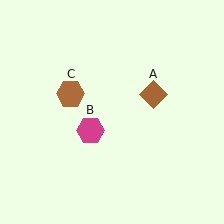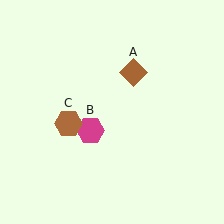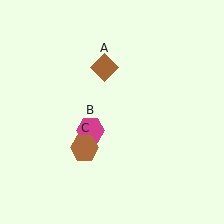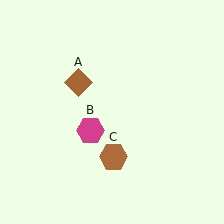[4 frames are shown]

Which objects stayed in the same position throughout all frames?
Magenta hexagon (object B) remained stationary.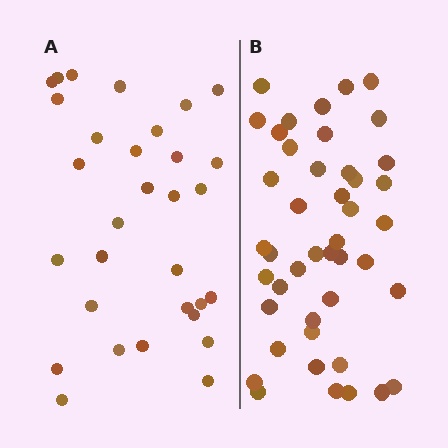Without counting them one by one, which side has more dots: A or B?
Region B (the right region) has more dots.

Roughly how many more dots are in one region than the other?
Region B has approximately 15 more dots than region A.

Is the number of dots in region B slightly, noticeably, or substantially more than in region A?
Region B has noticeably more, but not dramatically so. The ratio is roughly 1.4 to 1.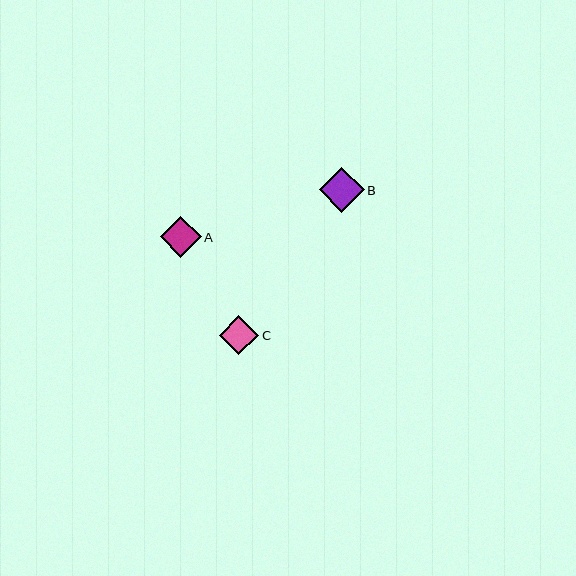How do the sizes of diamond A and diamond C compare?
Diamond A and diamond C are approximately the same size.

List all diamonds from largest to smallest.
From largest to smallest: B, A, C.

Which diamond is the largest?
Diamond B is the largest with a size of approximately 44 pixels.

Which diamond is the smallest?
Diamond C is the smallest with a size of approximately 40 pixels.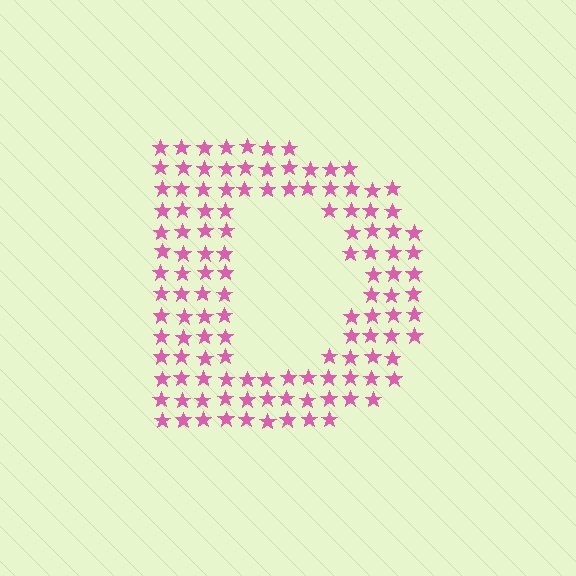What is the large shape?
The large shape is the letter D.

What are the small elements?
The small elements are stars.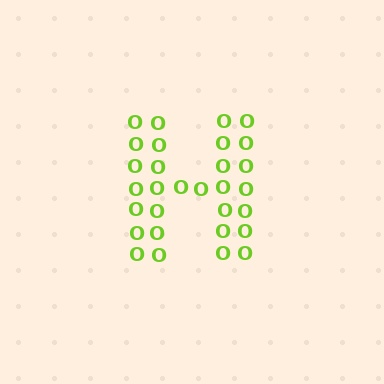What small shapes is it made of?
It is made of small letter O's.